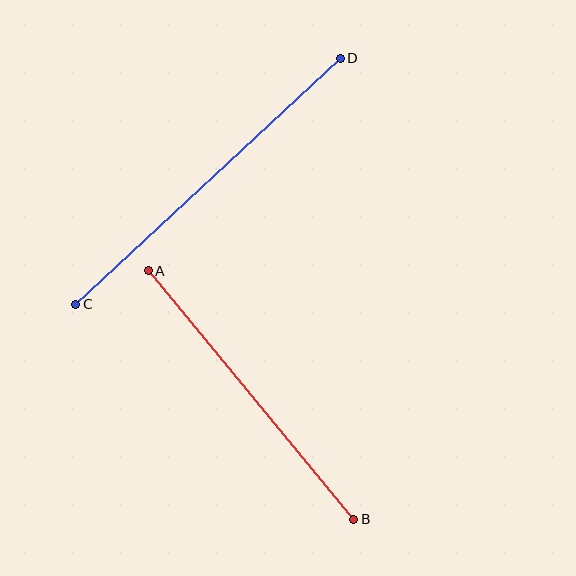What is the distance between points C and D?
The distance is approximately 361 pixels.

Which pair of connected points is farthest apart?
Points C and D are farthest apart.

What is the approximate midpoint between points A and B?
The midpoint is at approximately (251, 395) pixels.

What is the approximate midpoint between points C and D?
The midpoint is at approximately (208, 181) pixels.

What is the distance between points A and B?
The distance is approximately 323 pixels.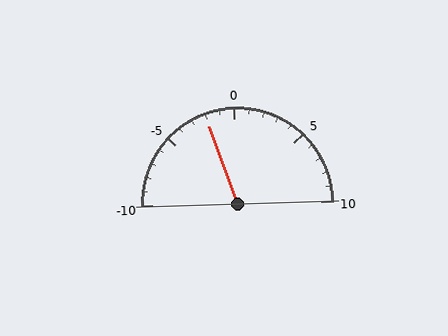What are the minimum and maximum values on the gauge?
The gauge ranges from -10 to 10.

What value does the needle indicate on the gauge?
The needle indicates approximately -2.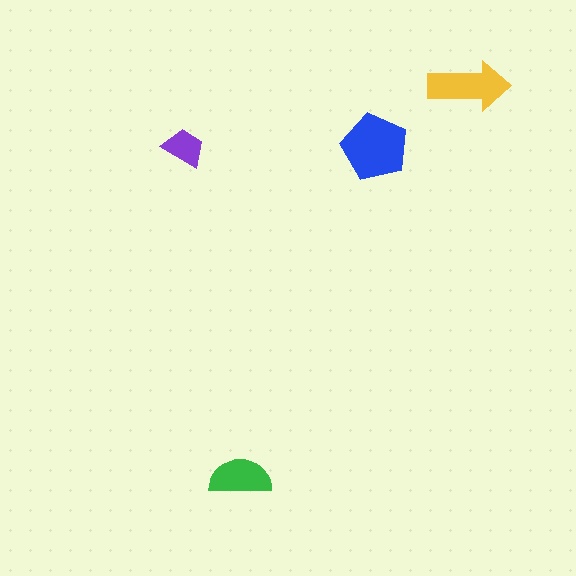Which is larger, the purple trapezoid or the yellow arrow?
The yellow arrow.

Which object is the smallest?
The purple trapezoid.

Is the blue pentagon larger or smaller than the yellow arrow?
Larger.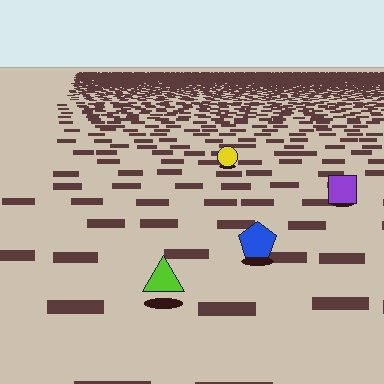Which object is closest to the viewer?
The lime triangle is closest. The texture marks near it are larger and more spread out.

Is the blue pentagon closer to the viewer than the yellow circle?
Yes. The blue pentagon is closer — you can tell from the texture gradient: the ground texture is coarser near it.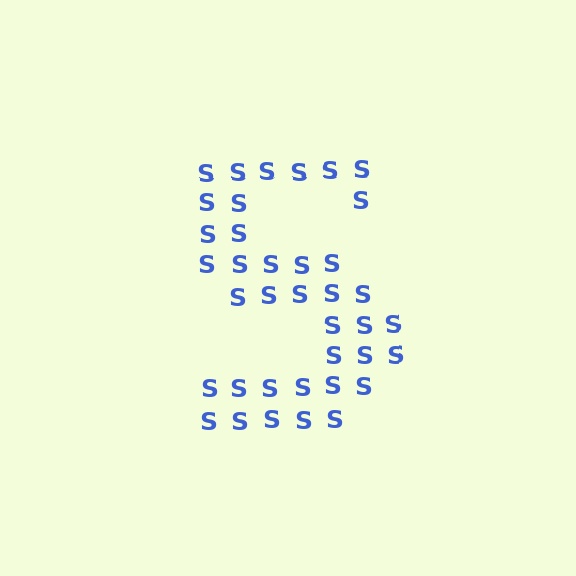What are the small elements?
The small elements are letter S's.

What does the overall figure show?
The overall figure shows the letter S.